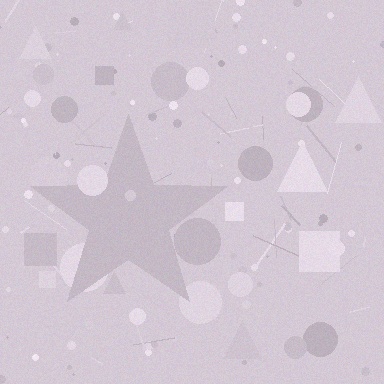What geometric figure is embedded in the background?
A star is embedded in the background.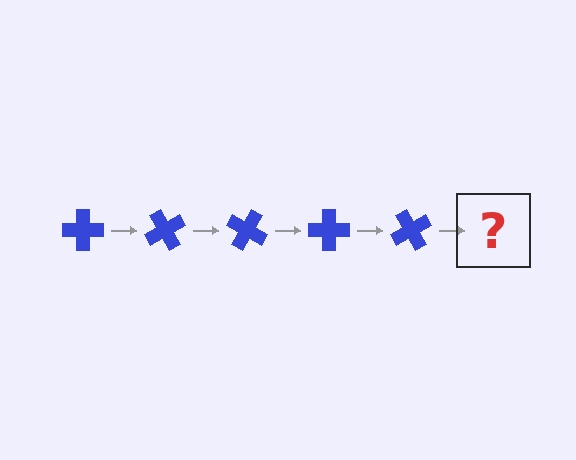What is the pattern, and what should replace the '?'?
The pattern is that the cross rotates 60 degrees each step. The '?' should be a blue cross rotated 300 degrees.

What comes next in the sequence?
The next element should be a blue cross rotated 300 degrees.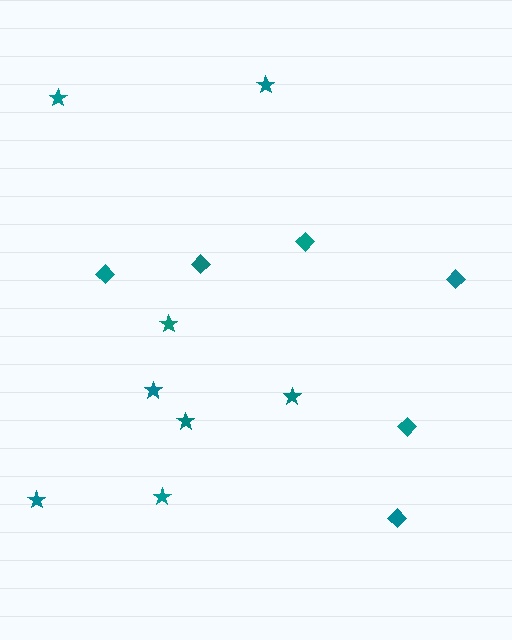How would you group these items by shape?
There are 2 groups: one group of stars (8) and one group of diamonds (6).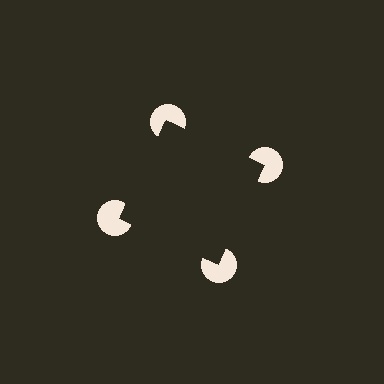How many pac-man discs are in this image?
There are 4 — one at each vertex of the illusory square.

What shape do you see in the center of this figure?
An illusory square — its edges are inferred from the aligned wedge cuts in the pac-man discs, not physically drawn.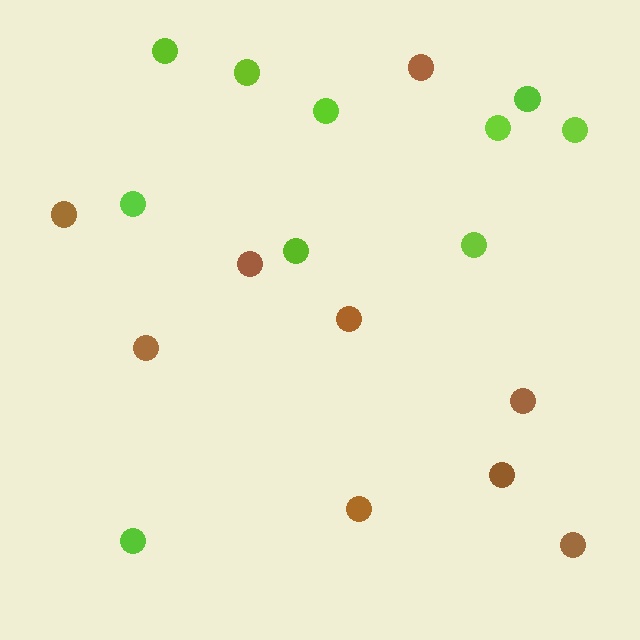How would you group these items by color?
There are 2 groups: one group of lime circles (10) and one group of brown circles (9).